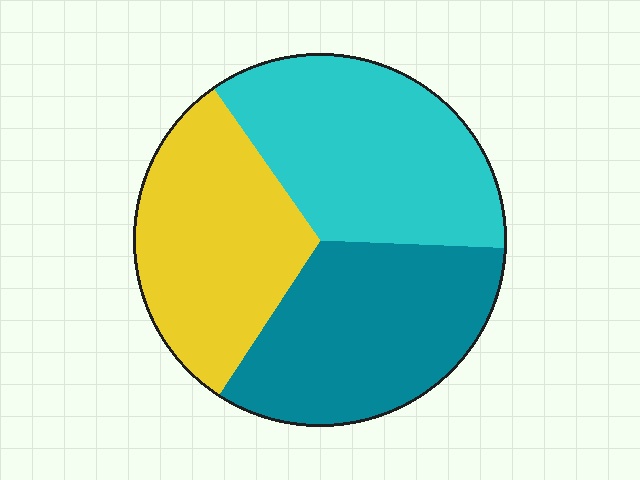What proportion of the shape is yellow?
Yellow takes up about one third (1/3) of the shape.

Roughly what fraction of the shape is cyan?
Cyan takes up about three eighths (3/8) of the shape.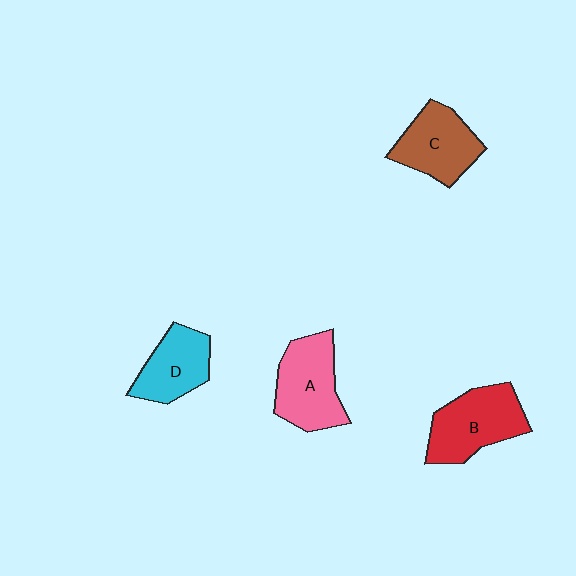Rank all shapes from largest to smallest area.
From largest to smallest: B (red), A (pink), C (brown), D (cyan).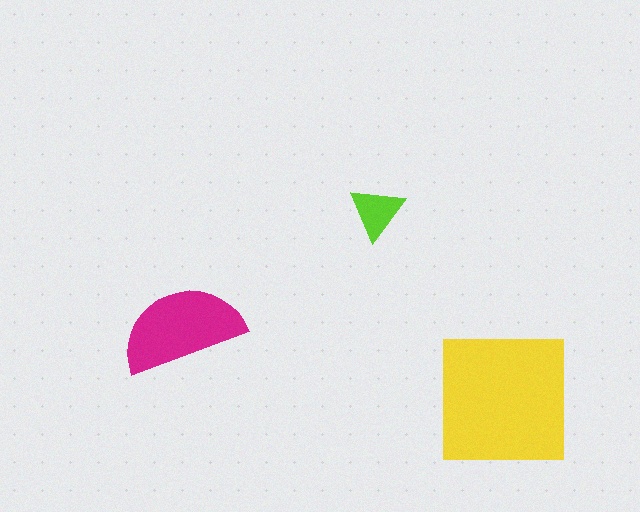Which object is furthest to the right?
The yellow square is rightmost.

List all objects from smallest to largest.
The lime triangle, the magenta semicircle, the yellow square.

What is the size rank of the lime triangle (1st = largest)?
3rd.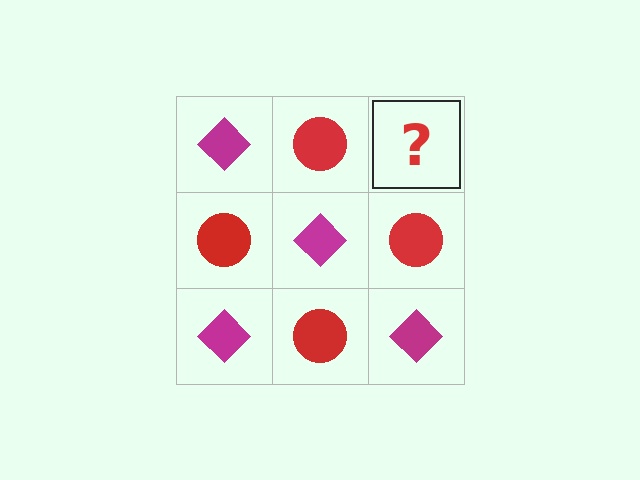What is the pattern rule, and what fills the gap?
The rule is that it alternates magenta diamond and red circle in a checkerboard pattern. The gap should be filled with a magenta diamond.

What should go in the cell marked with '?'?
The missing cell should contain a magenta diamond.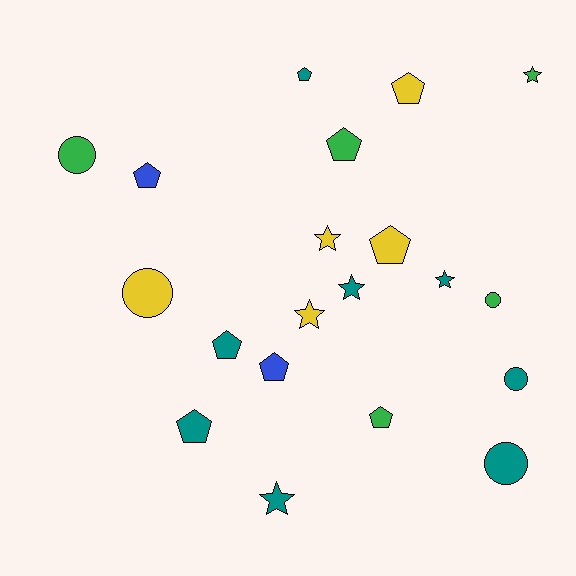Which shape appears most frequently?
Pentagon, with 9 objects.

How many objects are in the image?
There are 20 objects.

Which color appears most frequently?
Teal, with 8 objects.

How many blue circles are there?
There are no blue circles.